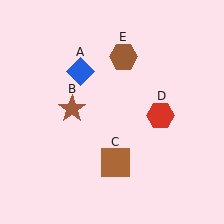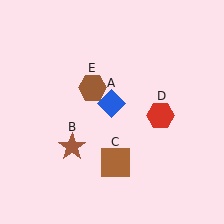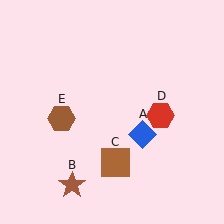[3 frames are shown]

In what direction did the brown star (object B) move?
The brown star (object B) moved down.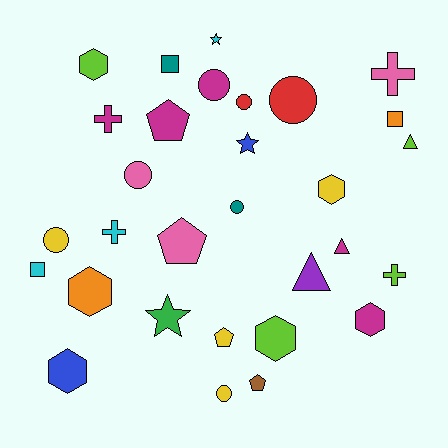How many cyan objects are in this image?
There are 3 cyan objects.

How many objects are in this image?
There are 30 objects.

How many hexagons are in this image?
There are 6 hexagons.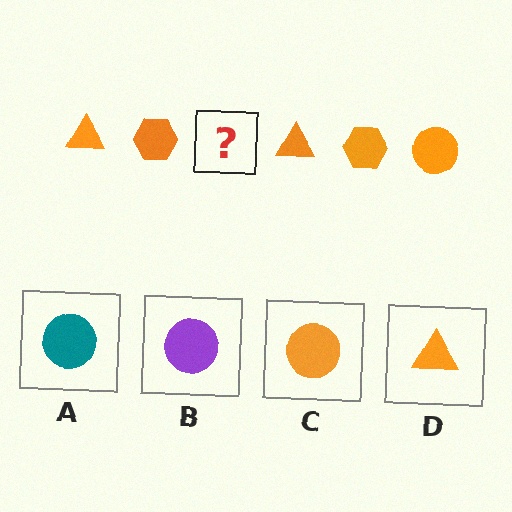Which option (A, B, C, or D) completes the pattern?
C.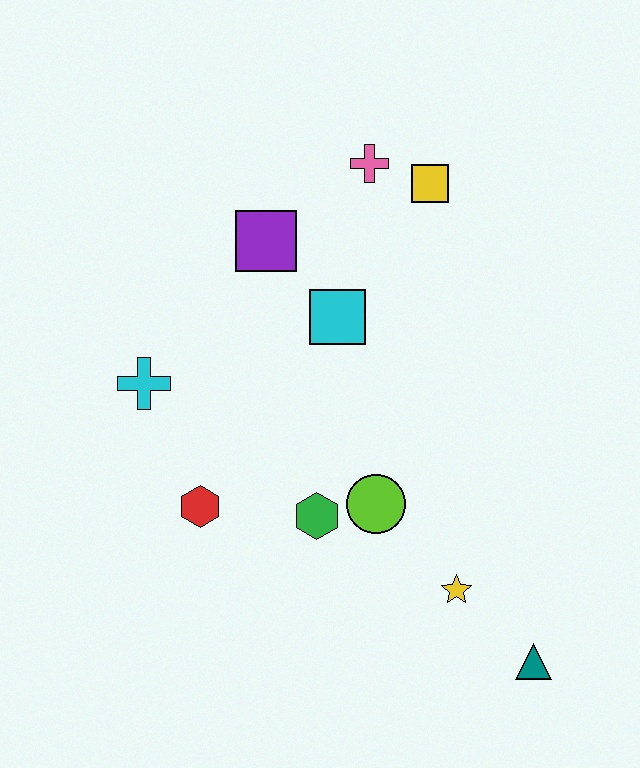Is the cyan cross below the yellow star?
No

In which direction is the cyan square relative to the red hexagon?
The cyan square is above the red hexagon.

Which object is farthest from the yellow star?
The pink cross is farthest from the yellow star.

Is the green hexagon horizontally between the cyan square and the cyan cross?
Yes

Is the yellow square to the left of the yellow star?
Yes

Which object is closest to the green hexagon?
The lime circle is closest to the green hexagon.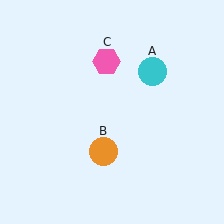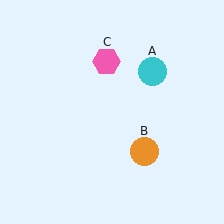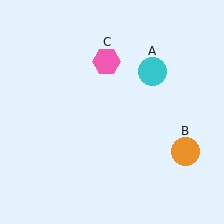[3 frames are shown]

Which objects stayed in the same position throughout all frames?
Cyan circle (object A) and pink hexagon (object C) remained stationary.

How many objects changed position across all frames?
1 object changed position: orange circle (object B).